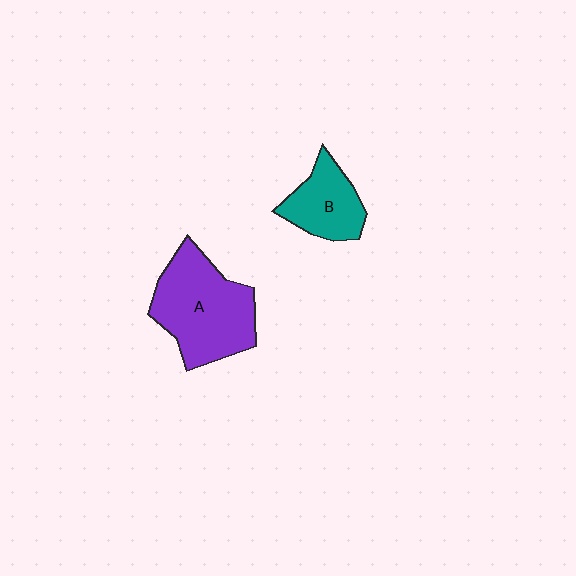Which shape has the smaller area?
Shape B (teal).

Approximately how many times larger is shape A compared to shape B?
Approximately 1.8 times.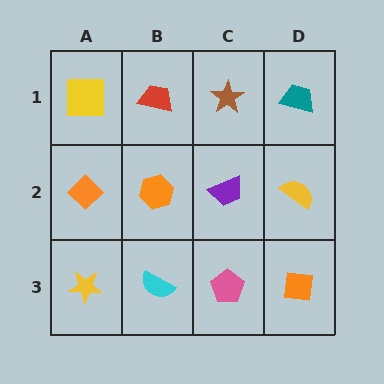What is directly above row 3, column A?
An orange diamond.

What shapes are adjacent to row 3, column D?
A yellow semicircle (row 2, column D), a pink pentagon (row 3, column C).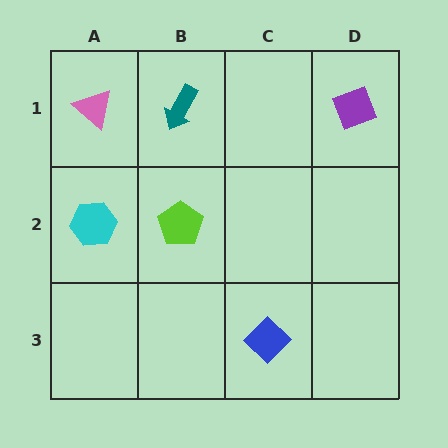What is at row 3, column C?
A blue diamond.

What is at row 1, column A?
A pink triangle.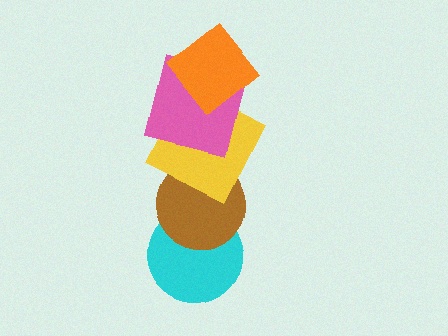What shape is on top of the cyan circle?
The brown circle is on top of the cyan circle.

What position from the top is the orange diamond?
The orange diamond is 1st from the top.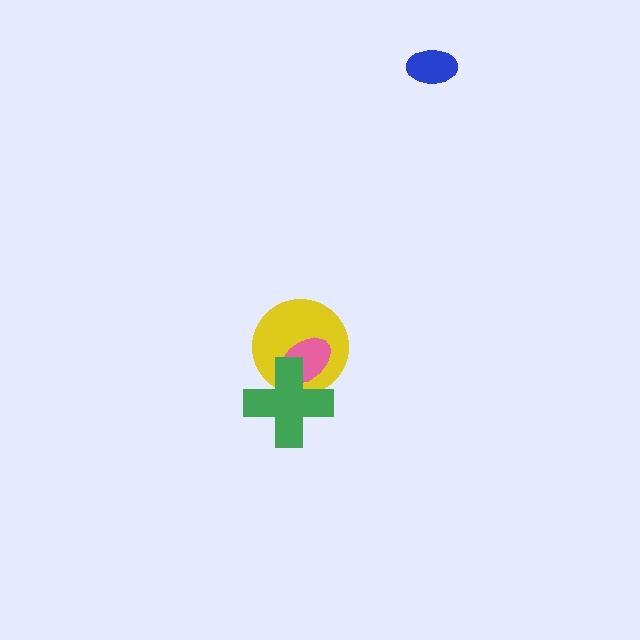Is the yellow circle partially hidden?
Yes, it is partially covered by another shape.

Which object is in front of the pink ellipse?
The green cross is in front of the pink ellipse.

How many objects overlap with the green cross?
2 objects overlap with the green cross.